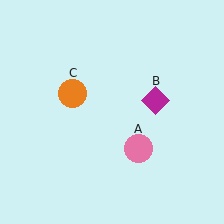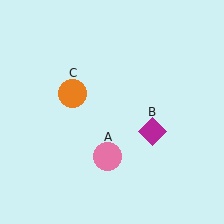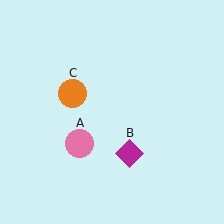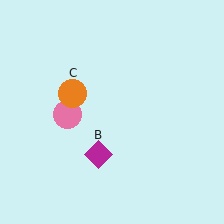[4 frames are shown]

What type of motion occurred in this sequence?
The pink circle (object A), magenta diamond (object B) rotated clockwise around the center of the scene.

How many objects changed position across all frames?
2 objects changed position: pink circle (object A), magenta diamond (object B).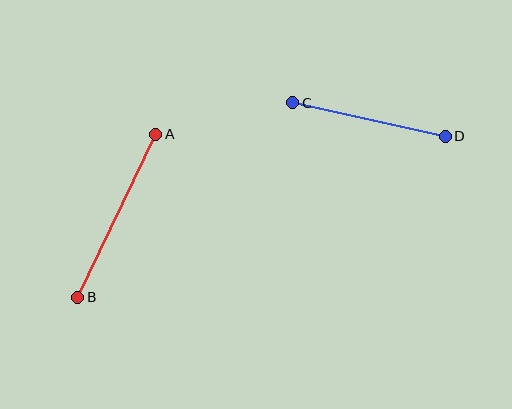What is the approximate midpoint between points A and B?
The midpoint is at approximately (117, 216) pixels.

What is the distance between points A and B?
The distance is approximately 181 pixels.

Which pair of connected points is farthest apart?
Points A and B are farthest apart.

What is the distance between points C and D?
The distance is approximately 156 pixels.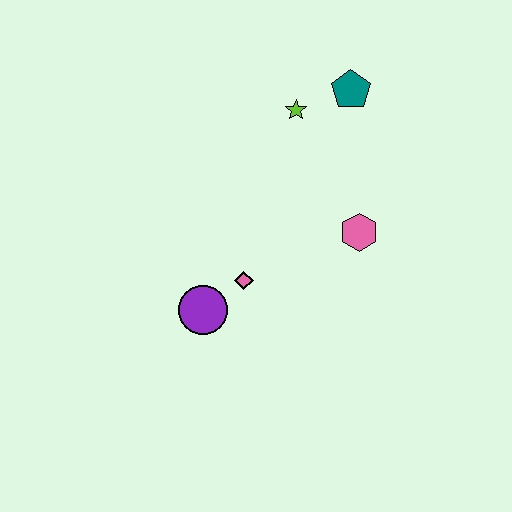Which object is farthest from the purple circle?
The teal pentagon is farthest from the purple circle.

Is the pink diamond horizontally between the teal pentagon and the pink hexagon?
No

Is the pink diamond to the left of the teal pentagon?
Yes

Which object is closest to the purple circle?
The pink diamond is closest to the purple circle.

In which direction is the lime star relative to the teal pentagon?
The lime star is to the left of the teal pentagon.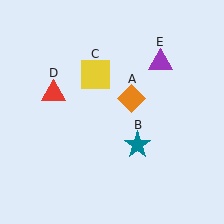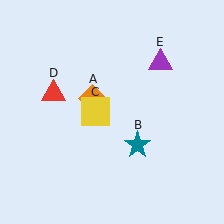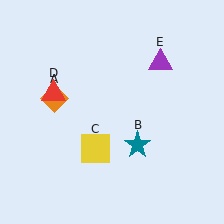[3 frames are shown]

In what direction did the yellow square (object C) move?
The yellow square (object C) moved down.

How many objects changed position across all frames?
2 objects changed position: orange diamond (object A), yellow square (object C).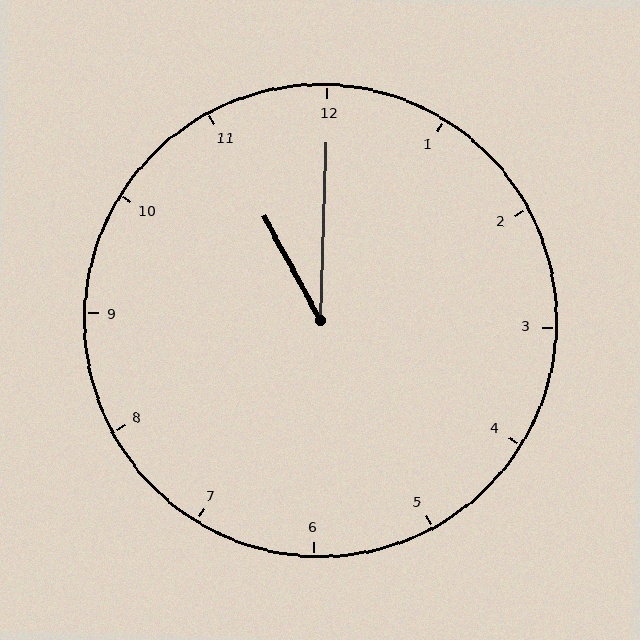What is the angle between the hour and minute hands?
Approximately 30 degrees.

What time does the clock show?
11:00.